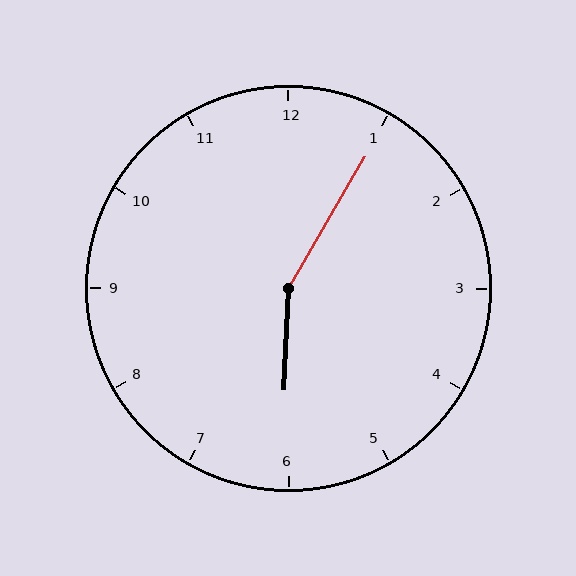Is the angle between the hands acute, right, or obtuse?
It is obtuse.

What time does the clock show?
6:05.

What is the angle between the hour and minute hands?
Approximately 152 degrees.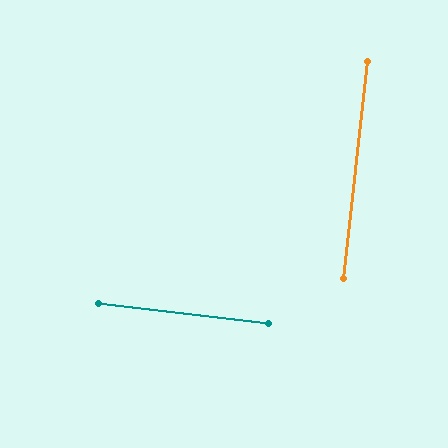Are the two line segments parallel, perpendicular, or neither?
Perpendicular — they meet at approximately 89°.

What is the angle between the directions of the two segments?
Approximately 89 degrees.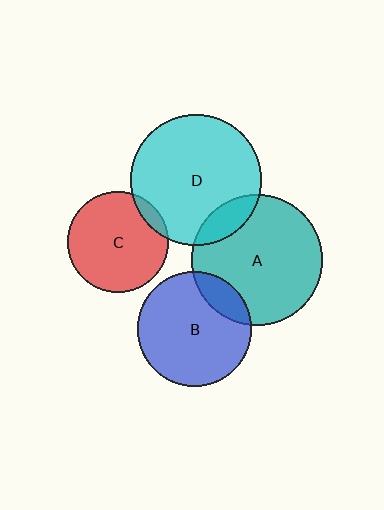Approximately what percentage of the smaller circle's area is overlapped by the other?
Approximately 10%.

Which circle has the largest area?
Circle D (cyan).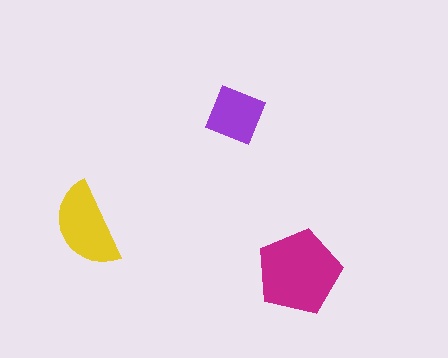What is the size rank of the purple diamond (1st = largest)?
3rd.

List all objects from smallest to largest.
The purple diamond, the yellow semicircle, the magenta pentagon.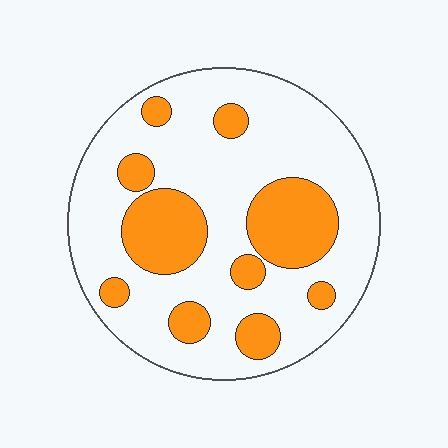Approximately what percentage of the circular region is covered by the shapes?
Approximately 25%.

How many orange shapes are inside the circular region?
10.